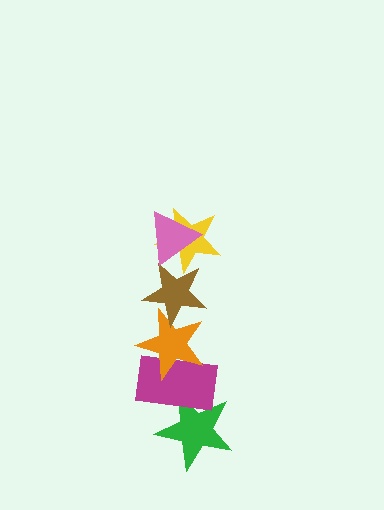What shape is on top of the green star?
The magenta rectangle is on top of the green star.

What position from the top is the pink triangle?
The pink triangle is 1st from the top.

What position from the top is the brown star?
The brown star is 3rd from the top.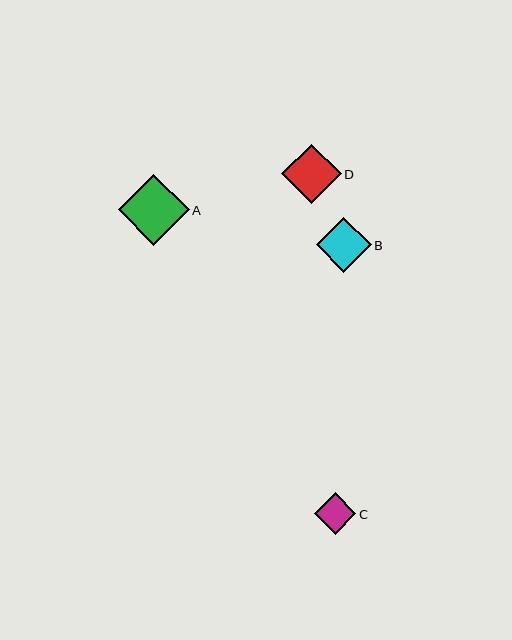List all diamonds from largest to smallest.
From largest to smallest: A, D, B, C.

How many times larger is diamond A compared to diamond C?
Diamond A is approximately 1.7 times the size of diamond C.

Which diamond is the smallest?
Diamond C is the smallest with a size of approximately 41 pixels.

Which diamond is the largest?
Diamond A is the largest with a size of approximately 71 pixels.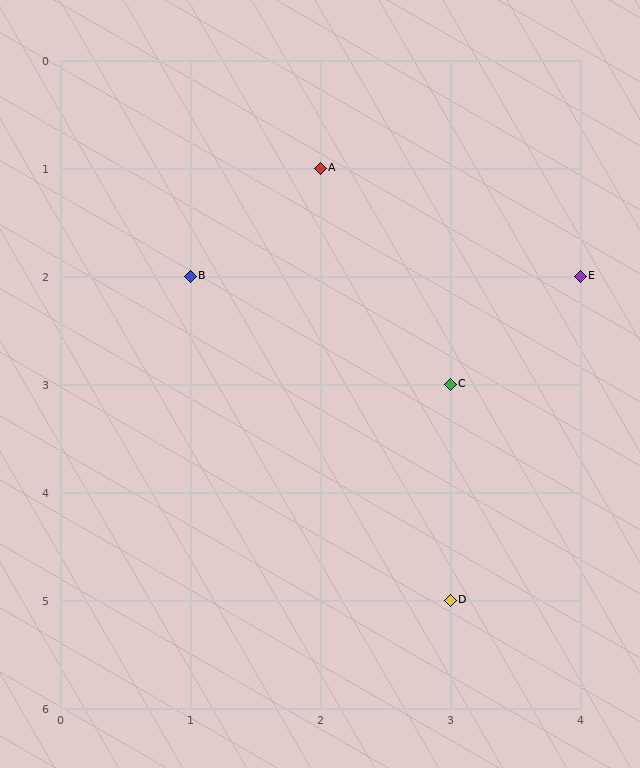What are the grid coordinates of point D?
Point D is at grid coordinates (3, 5).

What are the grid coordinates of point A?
Point A is at grid coordinates (2, 1).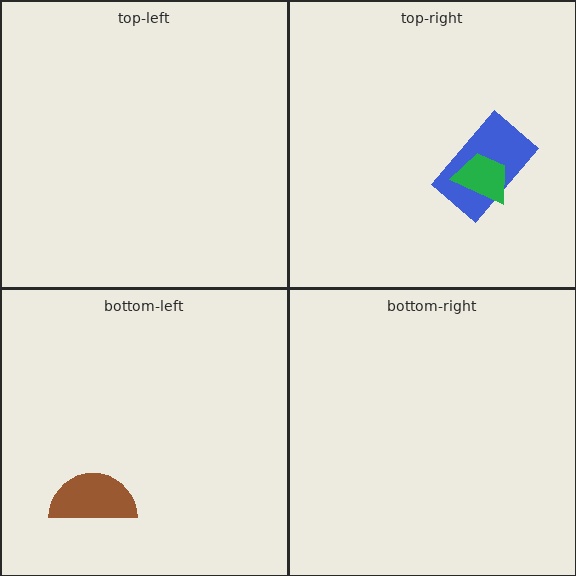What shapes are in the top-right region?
The blue rectangle, the green trapezoid.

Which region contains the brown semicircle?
The bottom-left region.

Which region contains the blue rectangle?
The top-right region.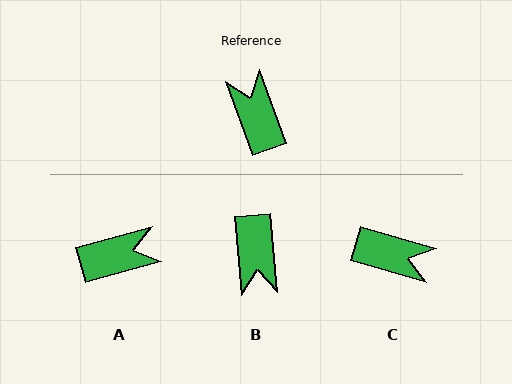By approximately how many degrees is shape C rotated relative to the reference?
Approximately 126 degrees clockwise.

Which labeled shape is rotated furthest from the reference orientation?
B, about 165 degrees away.